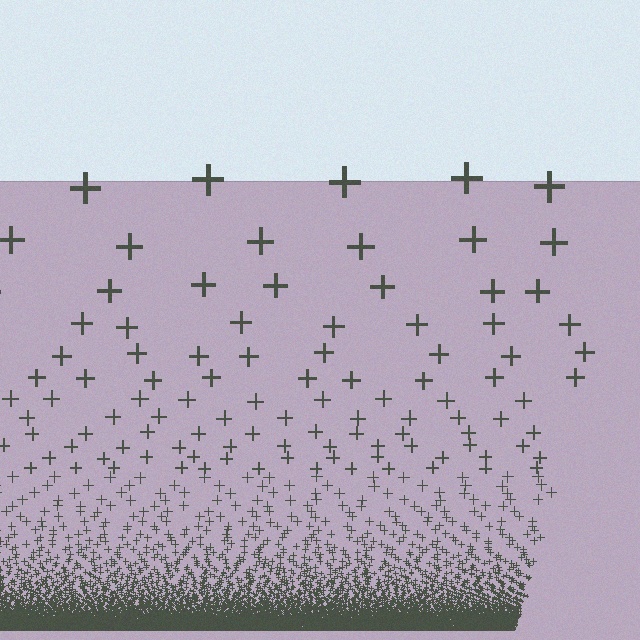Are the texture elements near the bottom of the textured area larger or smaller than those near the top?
Smaller. The gradient is inverted — elements near the bottom are smaller and denser.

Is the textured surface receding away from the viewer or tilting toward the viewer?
The surface appears to tilt toward the viewer. Texture elements get larger and sparser toward the top.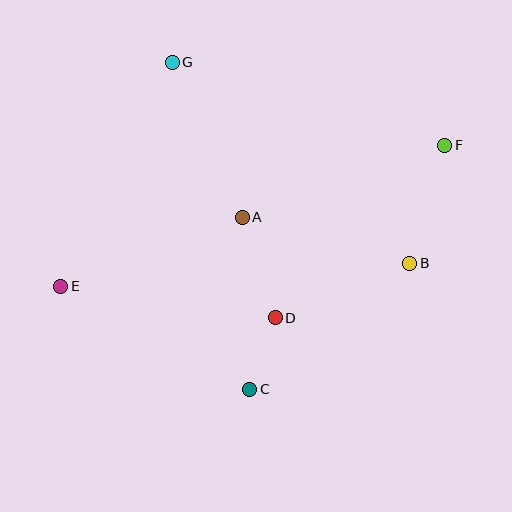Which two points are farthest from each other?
Points E and F are farthest from each other.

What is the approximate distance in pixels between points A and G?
The distance between A and G is approximately 170 pixels.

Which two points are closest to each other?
Points C and D are closest to each other.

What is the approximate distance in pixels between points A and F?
The distance between A and F is approximately 215 pixels.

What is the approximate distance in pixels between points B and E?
The distance between B and E is approximately 350 pixels.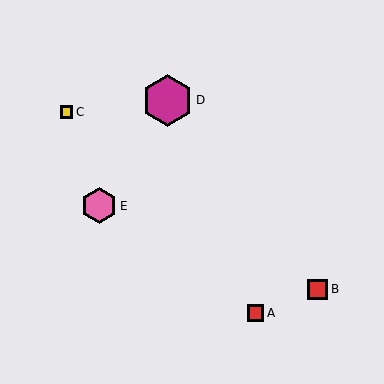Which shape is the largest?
The magenta hexagon (labeled D) is the largest.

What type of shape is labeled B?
Shape B is a red square.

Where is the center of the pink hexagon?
The center of the pink hexagon is at (99, 206).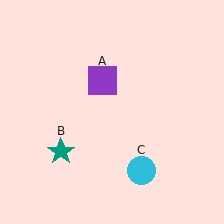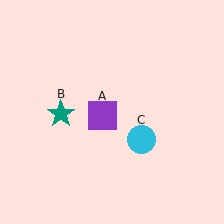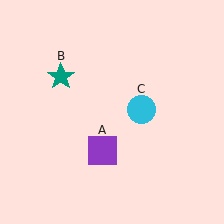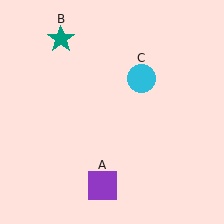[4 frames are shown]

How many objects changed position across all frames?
3 objects changed position: purple square (object A), teal star (object B), cyan circle (object C).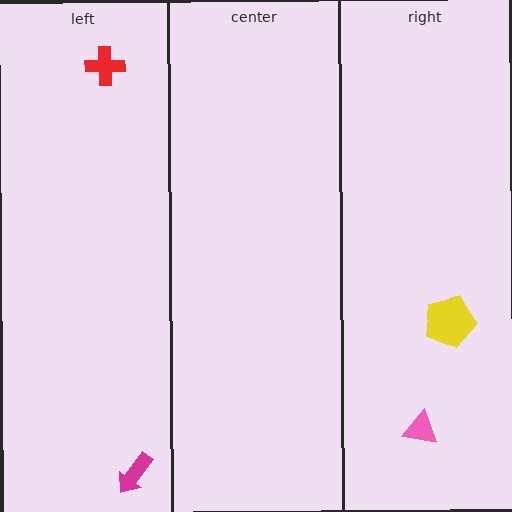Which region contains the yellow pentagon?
The right region.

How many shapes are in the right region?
2.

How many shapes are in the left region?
2.